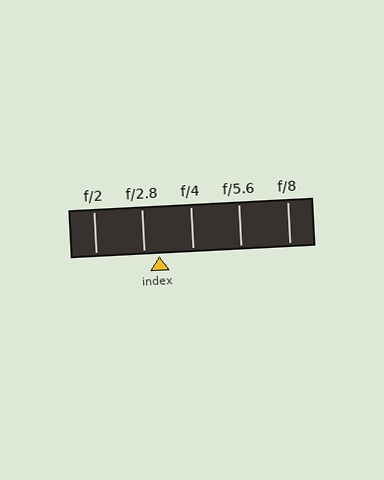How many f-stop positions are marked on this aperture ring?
There are 5 f-stop positions marked.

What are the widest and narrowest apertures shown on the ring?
The widest aperture shown is f/2 and the narrowest is f/8.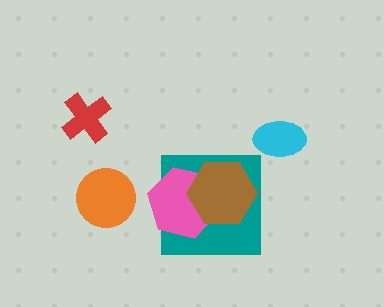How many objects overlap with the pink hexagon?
2 objects overlap with the pink hexagon.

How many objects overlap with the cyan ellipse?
0 objects overlap with the cyan ellipse.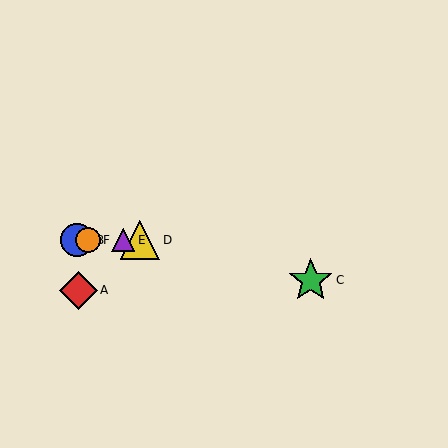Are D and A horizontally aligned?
No, D is at y≈240 and A is at y≈290.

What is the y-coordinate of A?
Object A is at y≈290.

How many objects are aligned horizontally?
4 objects (B, D, E, F) are aligned horizontally.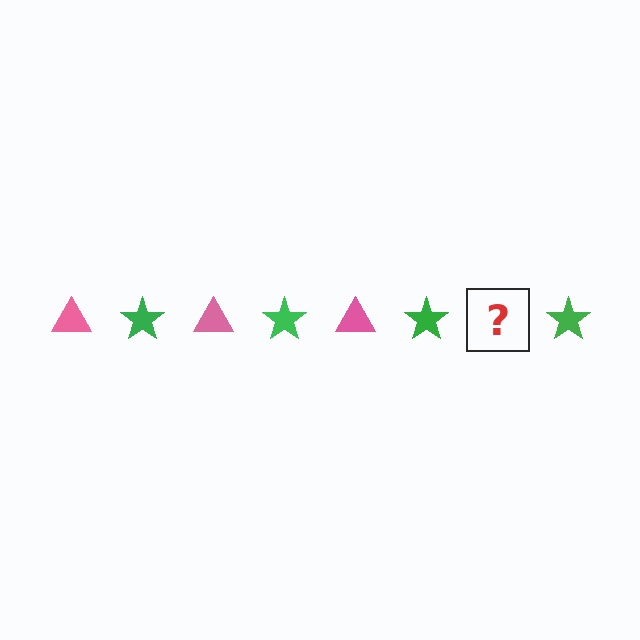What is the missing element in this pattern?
The missing element is a pink triangle.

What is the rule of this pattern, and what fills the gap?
The rule is that the pattern alternates between pink triangle and green star. The gap should be filled with a pink triangle.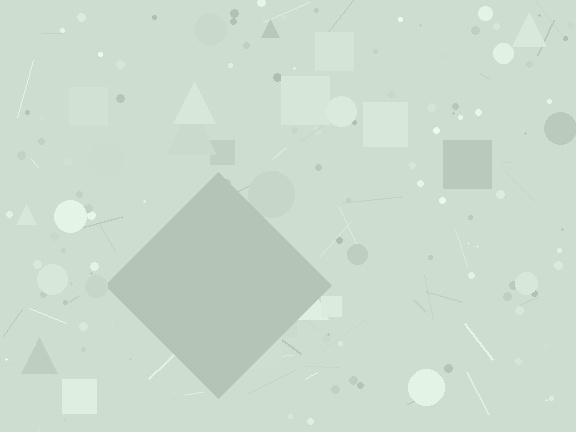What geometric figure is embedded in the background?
A diamond is embedded in the background.